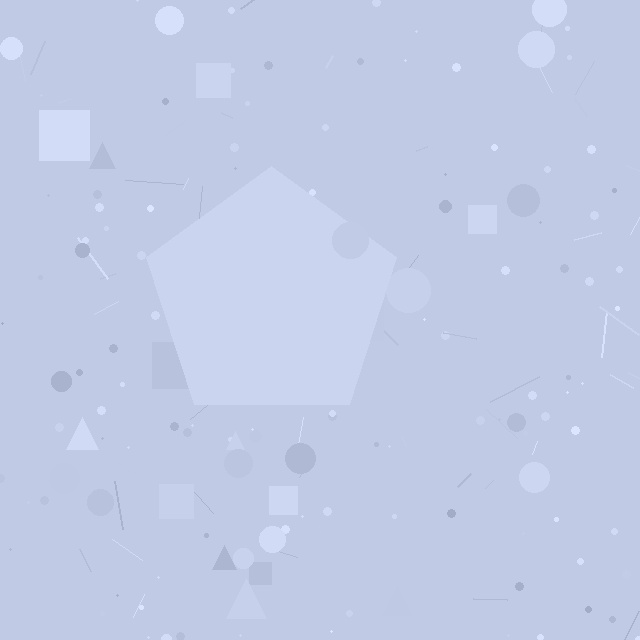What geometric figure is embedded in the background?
A pentagon is embedded in the background.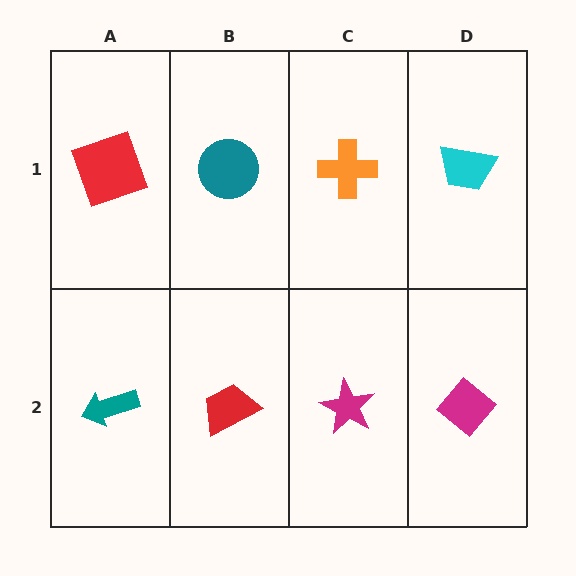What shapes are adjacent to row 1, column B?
A red trapezoid (row 2, column B), a red square (row 1, column A), an orange cross (row 1, column C).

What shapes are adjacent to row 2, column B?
A teal circle (row 1, column B), a teal arrow (row 2, column A), a magenta star (row 2, column C).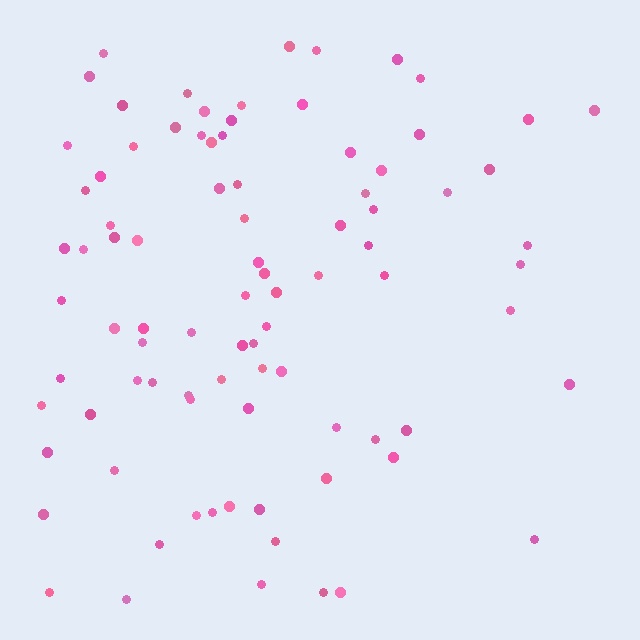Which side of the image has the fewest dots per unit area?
The right.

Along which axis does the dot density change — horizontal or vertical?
Horizontal.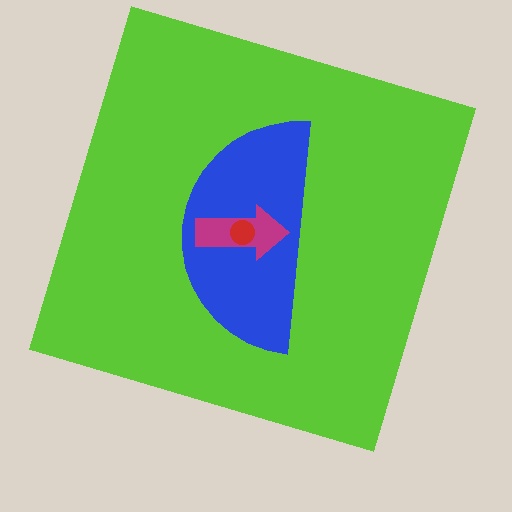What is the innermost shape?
The red circle.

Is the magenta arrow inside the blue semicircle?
Yes.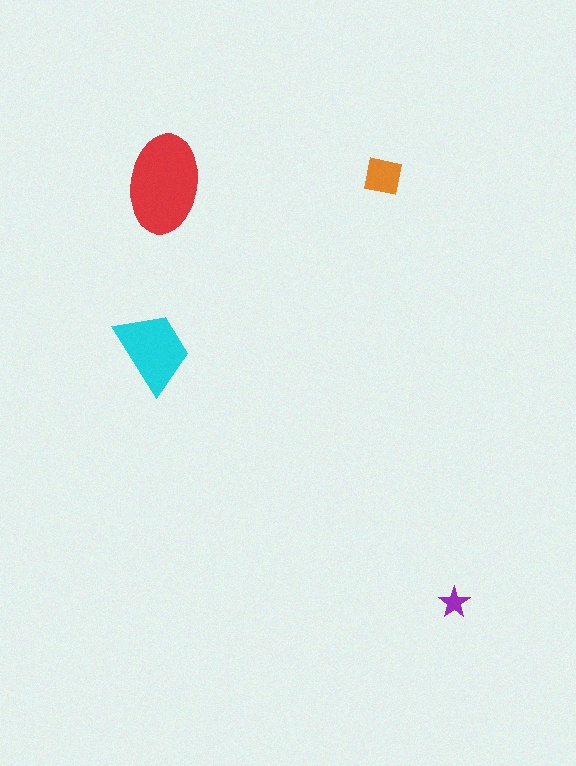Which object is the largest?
The red ellipse.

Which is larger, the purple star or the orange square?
The orange square.